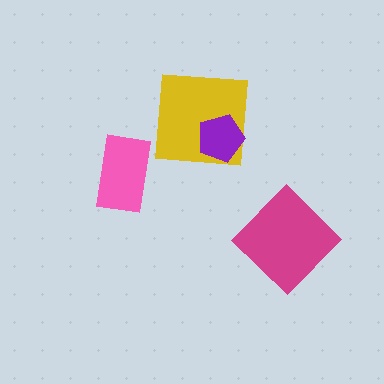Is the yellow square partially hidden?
Yes, it is partially covered by another shape.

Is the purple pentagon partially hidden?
No, no other shape covers it.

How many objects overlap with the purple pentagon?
1 object overlaps with the purple pentagon.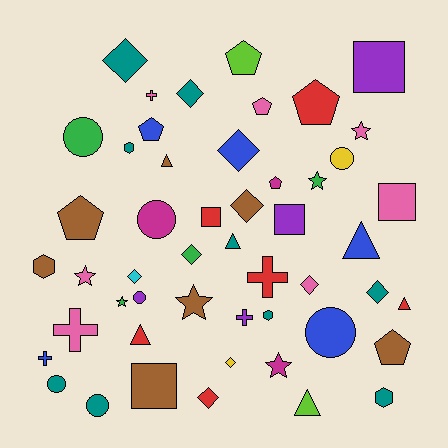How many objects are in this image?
There are 50 objects.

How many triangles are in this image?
There are 6 triangles.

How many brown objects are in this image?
There are 7 brown objects.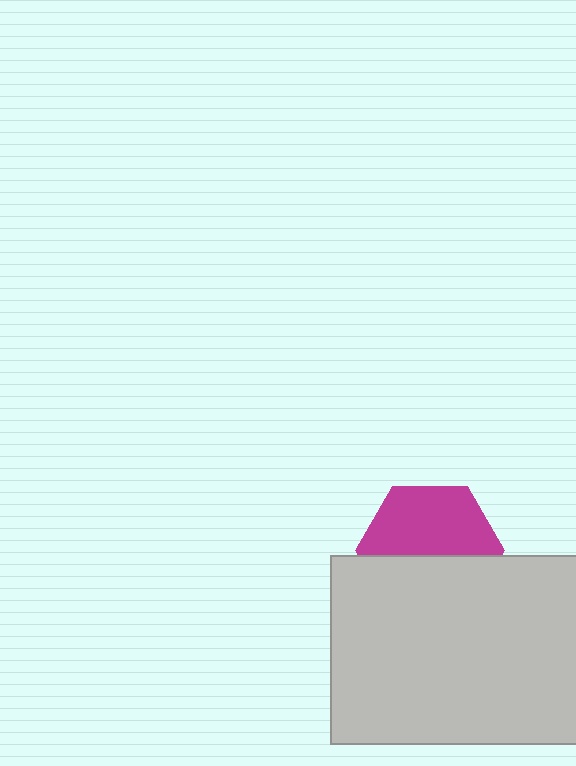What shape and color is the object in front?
The object in front is a light gray rectangle.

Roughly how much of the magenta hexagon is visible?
About half of it is visible (roughly 55%).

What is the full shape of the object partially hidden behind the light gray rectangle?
The partially hidden object is a magenta hexagon.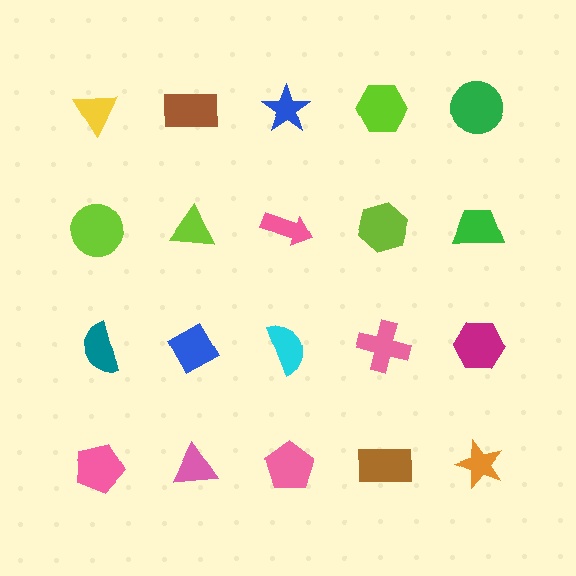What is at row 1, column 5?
A green circle.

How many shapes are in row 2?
5 shapes.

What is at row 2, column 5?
A green trapezoid.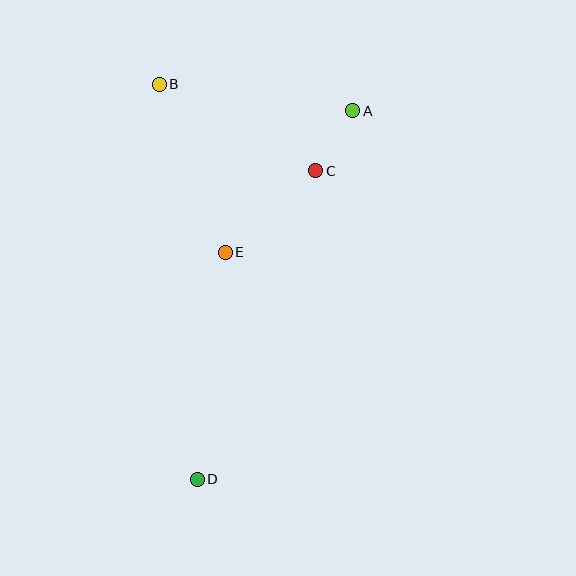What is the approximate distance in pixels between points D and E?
The distance between D and E is approximately 229 pixels.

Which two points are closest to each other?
Points A and C are closest to each other.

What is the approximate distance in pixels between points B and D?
The distance between B and D is approximately 397 pixels.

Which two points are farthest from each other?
Points A and D are farthest from each other.